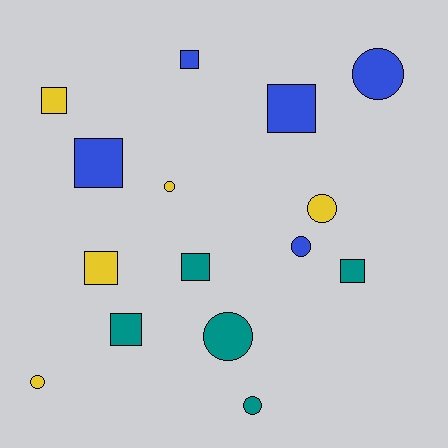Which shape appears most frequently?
Square, with 8 objects.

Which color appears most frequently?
Yellow, with 5 objects.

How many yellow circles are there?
There are 3 yellow circles.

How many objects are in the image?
There are 15 objects.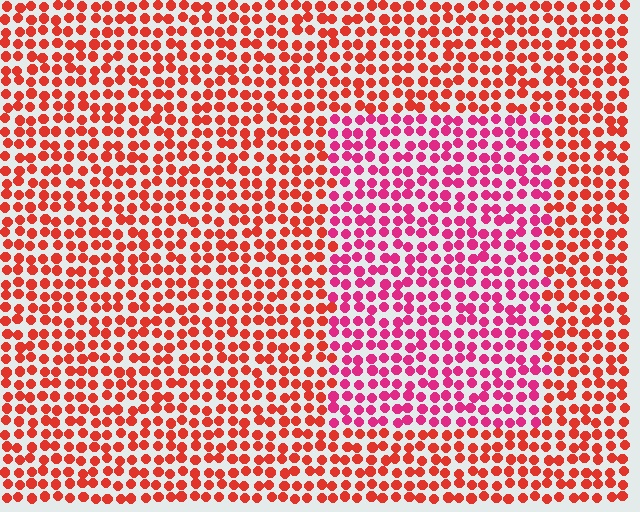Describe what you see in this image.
The image is filled with small red elements in a uniform arrangement. A rectangle-shaped region is visible where the elements are tinted to a slightly different hue, forming a subtle color boundary.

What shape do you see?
I see a rectangle.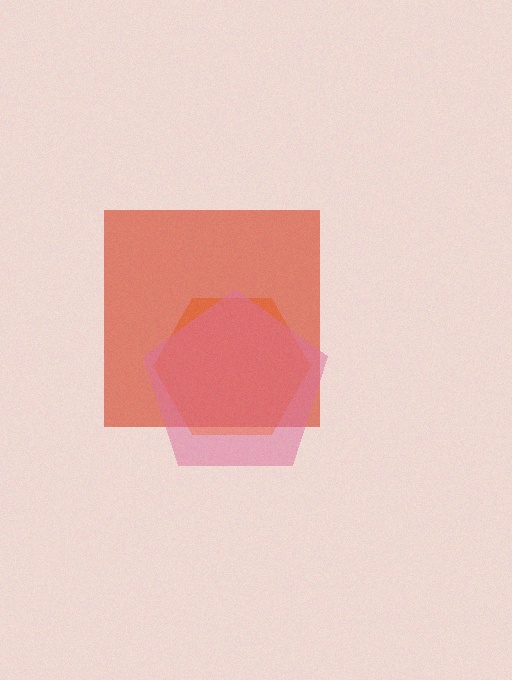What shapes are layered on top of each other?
The layered shapes are: an orange hexagon, a red square, a pink pentagon.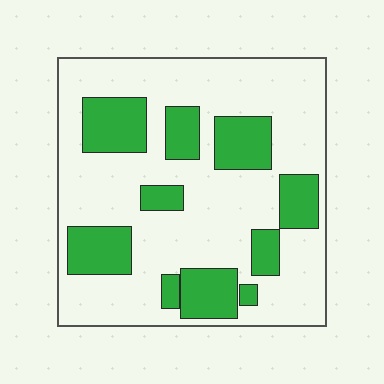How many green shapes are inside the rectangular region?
10.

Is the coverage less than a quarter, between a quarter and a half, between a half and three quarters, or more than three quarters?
Between a quarter and a half.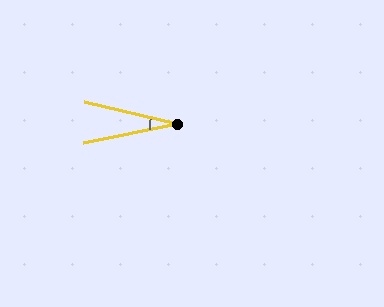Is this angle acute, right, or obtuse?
It is acute.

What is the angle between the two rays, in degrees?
Approximately 24 degrees.